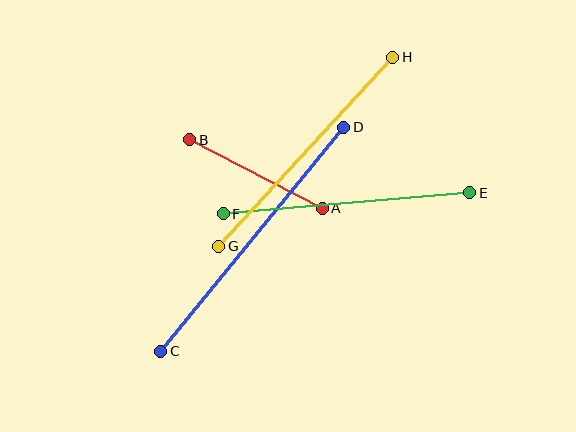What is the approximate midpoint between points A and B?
The midpoint is at approximately (256, 174) pixels.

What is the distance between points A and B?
The distance is approximately 149 pixels.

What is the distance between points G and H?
The distance is approximately 257 pixels.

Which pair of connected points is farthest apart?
Points C and D are farthest apart.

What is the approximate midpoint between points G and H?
The midpoint is at approximately (306, 152) pixels.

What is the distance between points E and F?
The distance is approximately 248 pixels.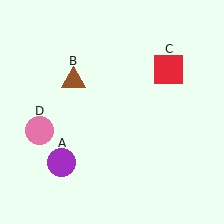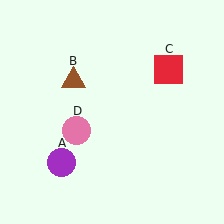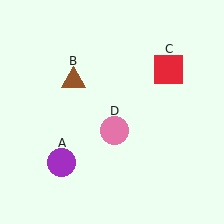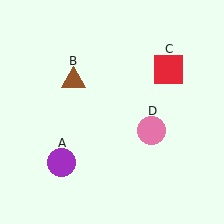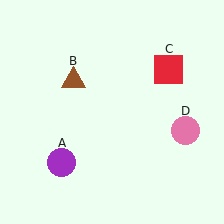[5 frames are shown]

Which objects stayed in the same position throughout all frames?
Purple circle (object A) and brown triangle (object B) and red square (object C) remained stationary.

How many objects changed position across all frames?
1 object changed position: pink circle (object D).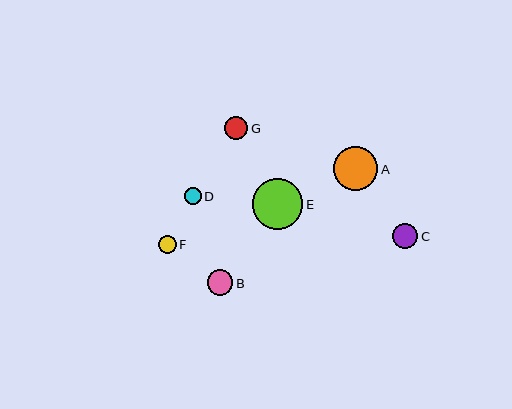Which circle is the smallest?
Circle D is the smallest with a size of approximately 16 pixels.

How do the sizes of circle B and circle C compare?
Circle B and circle C are approximately the same size.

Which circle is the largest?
Circle E is the largest with a size of approximately 50 pixels.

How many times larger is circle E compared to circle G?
Circle E is approximately 2.2 times the size of circle G.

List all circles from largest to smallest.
From largest to smallest: E, A, B, C, G, F, D.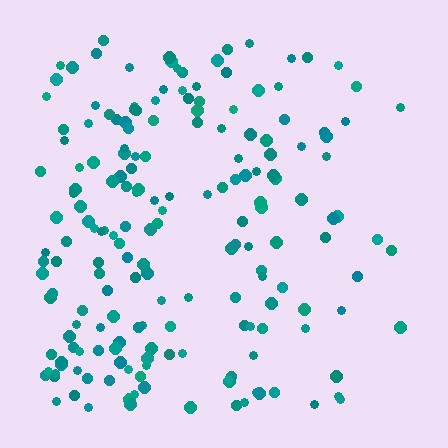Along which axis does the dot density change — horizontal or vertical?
Horizontal.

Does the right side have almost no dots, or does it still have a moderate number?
Still a moderate number, just noticeably fewer than the left.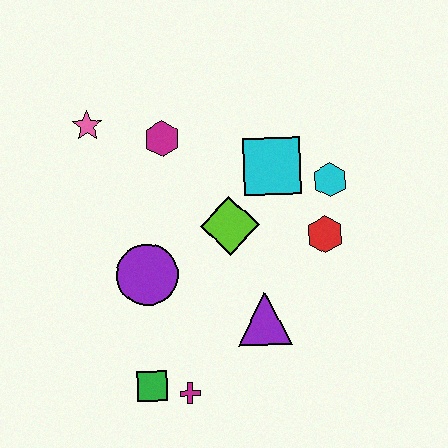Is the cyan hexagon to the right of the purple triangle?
Yes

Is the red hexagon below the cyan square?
Yes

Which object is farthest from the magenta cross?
The pink star is farthest from the magenta cross.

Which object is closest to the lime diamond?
The cyan square is closest to the lime diamond.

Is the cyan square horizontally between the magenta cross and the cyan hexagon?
Yes